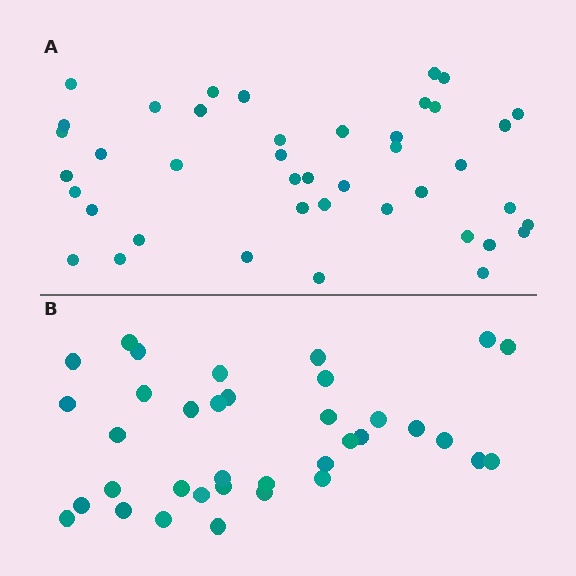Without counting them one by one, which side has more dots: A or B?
Region A (the top region) has more dots.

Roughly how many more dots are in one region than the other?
Region A has about 6 more dots than region B.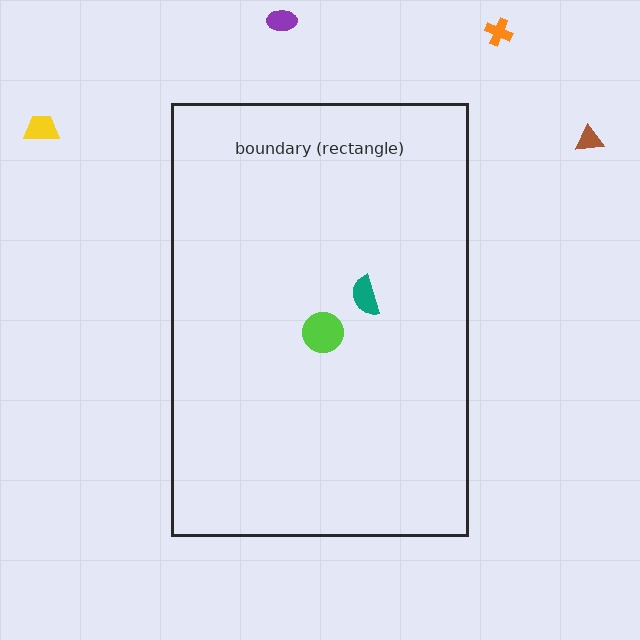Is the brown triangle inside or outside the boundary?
Outside.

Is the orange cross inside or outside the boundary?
Outside.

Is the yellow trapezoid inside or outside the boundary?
Outside.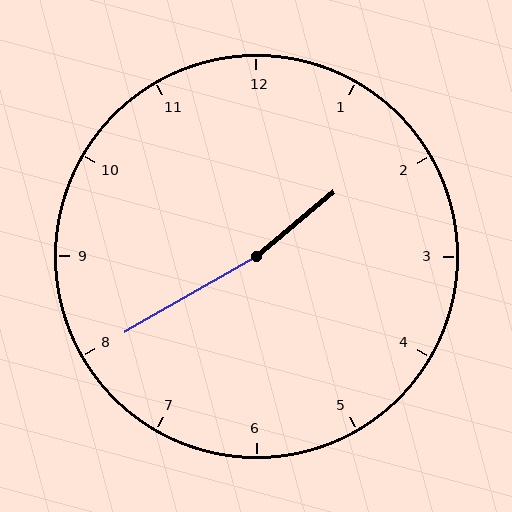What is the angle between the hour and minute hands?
Approximately 170 degrees.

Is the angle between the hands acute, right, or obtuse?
It is obtuse.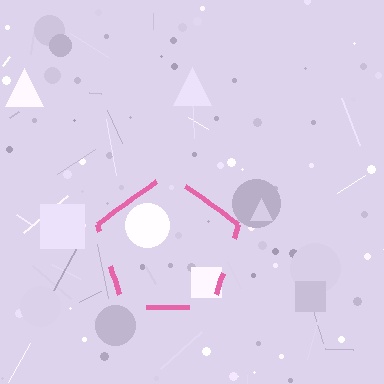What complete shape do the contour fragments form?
The contour fragments form a pentagon.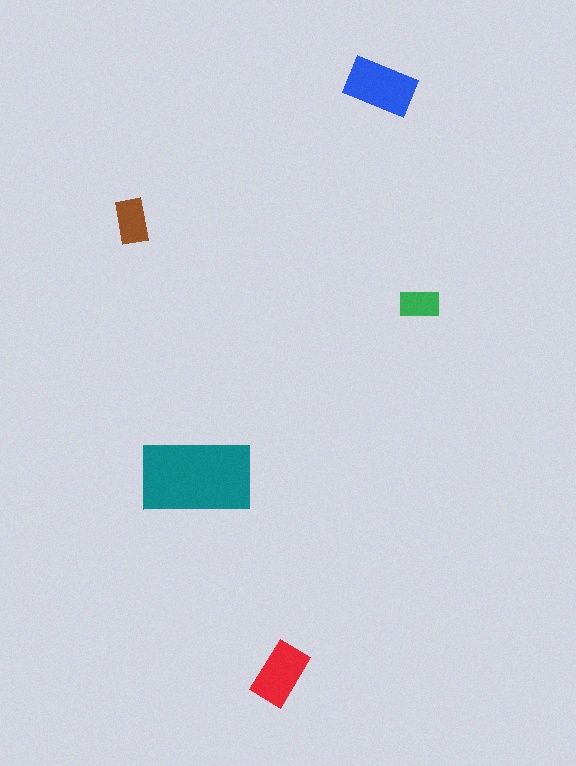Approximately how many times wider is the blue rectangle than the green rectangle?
About 1.5 times wider.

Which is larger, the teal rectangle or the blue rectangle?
The teal one.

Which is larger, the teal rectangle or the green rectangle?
The teal one.